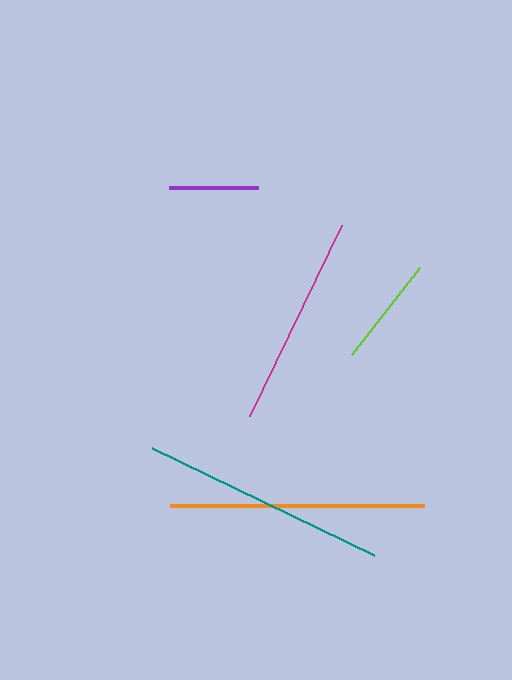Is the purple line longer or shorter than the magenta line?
The magenta line is longer than the purple line.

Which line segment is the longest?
The orange line is the longest at approximately 254 pixels.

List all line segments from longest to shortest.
From longest to shortest: orange, teal, magenta, lime, purple.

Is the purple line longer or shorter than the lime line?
The lime line is longer than the purple line.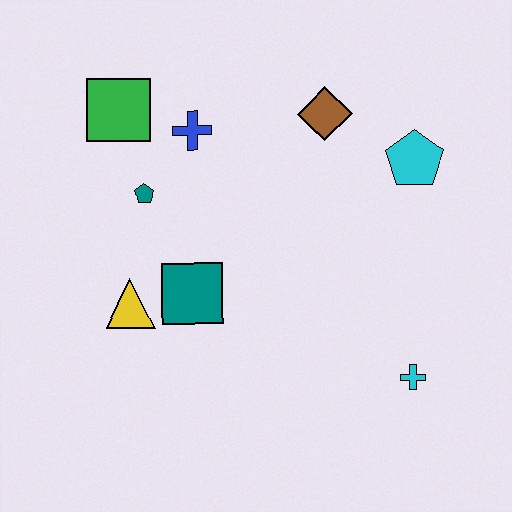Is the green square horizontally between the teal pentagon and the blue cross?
No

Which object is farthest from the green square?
The cyan cross is farthest from the green square.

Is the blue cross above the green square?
No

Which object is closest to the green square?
The blue cross is closest to the green square.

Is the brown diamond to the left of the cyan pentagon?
Yes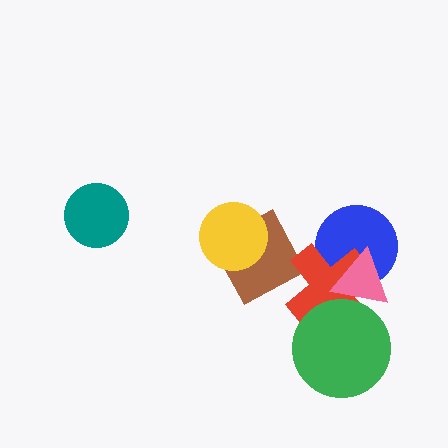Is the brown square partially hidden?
Yes, it is partially covered by another shape.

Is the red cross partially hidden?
Yes, it is partially covered by another shape.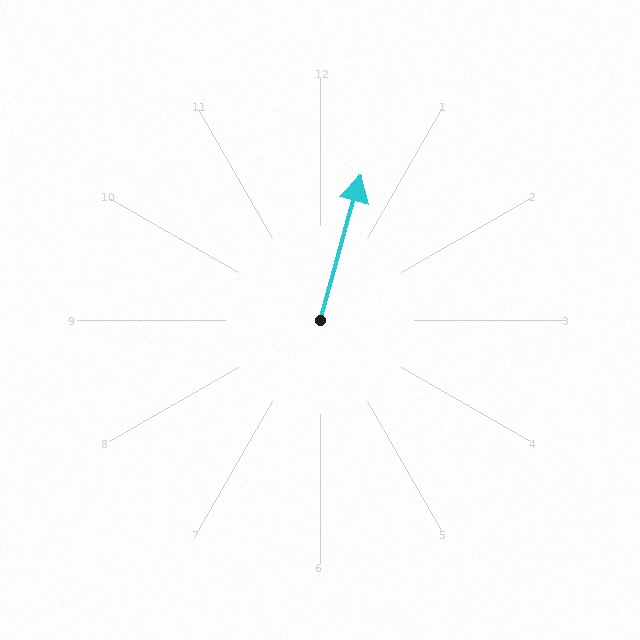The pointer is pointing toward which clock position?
Roughly 1 o'clock.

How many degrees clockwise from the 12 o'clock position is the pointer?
Approximately 16 degrees.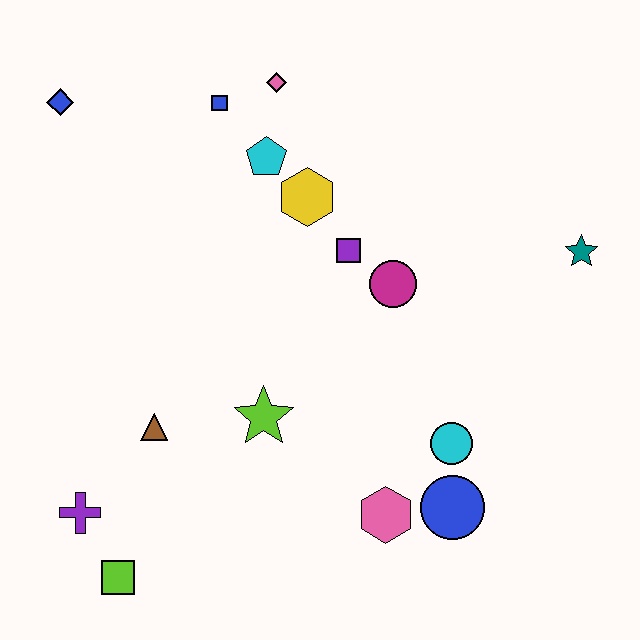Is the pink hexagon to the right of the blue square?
Yes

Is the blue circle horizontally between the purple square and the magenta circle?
No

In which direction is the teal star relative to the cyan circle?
The teal star is above the cyan circle.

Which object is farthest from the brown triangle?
The teal star is farthest from the brown triangle.